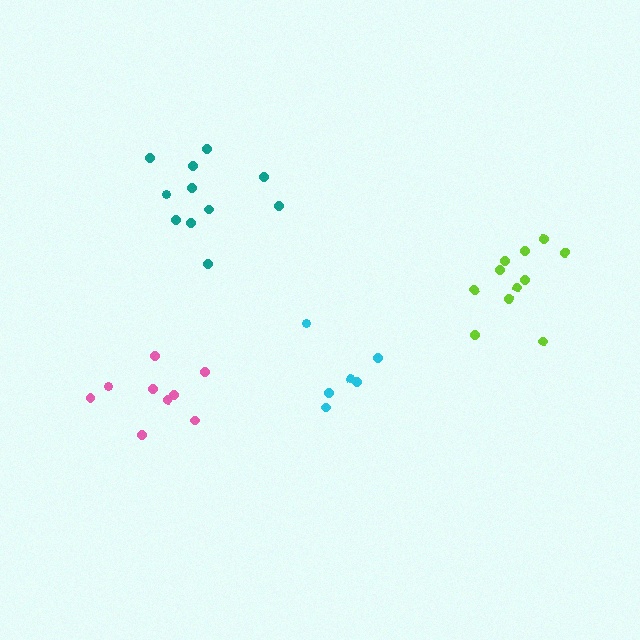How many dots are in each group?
Group 1: 9 dots, Group 2: 11 dots, Group 3: 6 dots, Group 4: 11 dots (37 total).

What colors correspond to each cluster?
The clusters are colored: pink, teal, cyan, lime.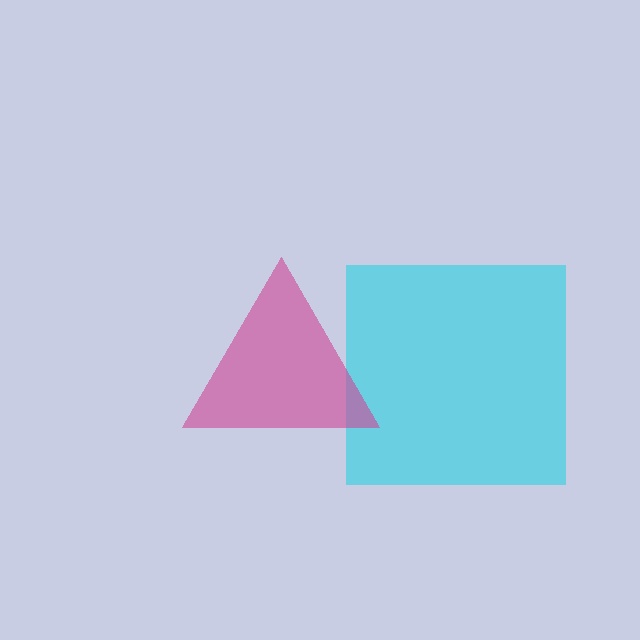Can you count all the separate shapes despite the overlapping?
Yes, there are 2 separate shapes.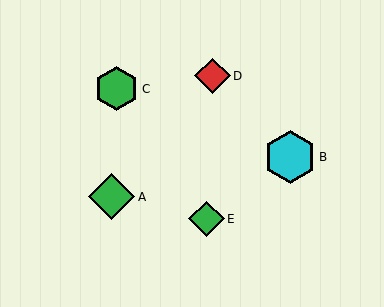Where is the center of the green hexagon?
The center of the green hexagon is at (117, 89).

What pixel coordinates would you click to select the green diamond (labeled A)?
Click at (112, 197) to select the green diamond A.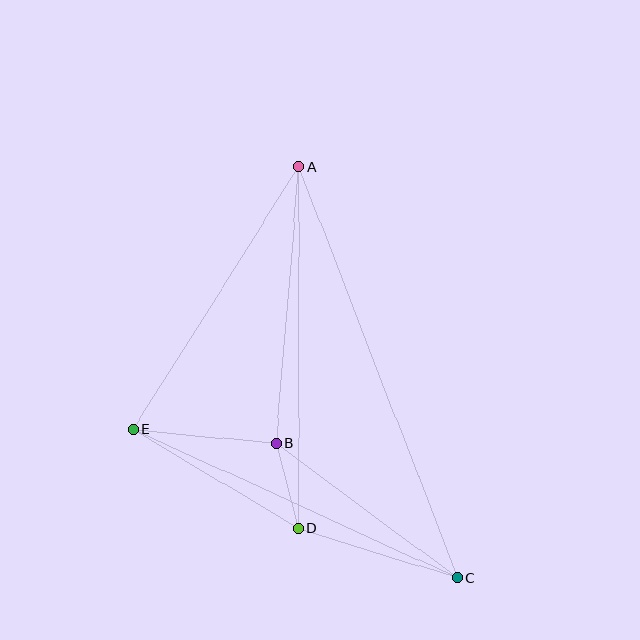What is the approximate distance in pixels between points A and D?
The distance between A and D is approximately 362 pixels.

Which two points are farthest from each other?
Points A and C are farthest from each other.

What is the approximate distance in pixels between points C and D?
The distance between C and D is approximately 167 pixels.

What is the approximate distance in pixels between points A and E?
The distance between A and E is approximately 310 pixels.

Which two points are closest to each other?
Points B and D are closest to each other.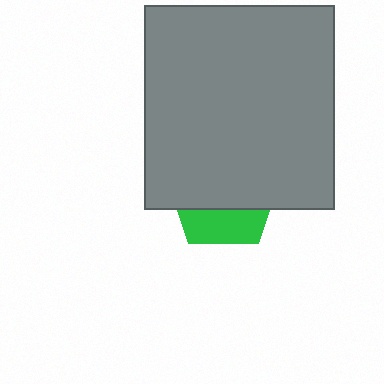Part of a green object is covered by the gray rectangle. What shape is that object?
It is a pentagon.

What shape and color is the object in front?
The object in front is a gray rectangle.